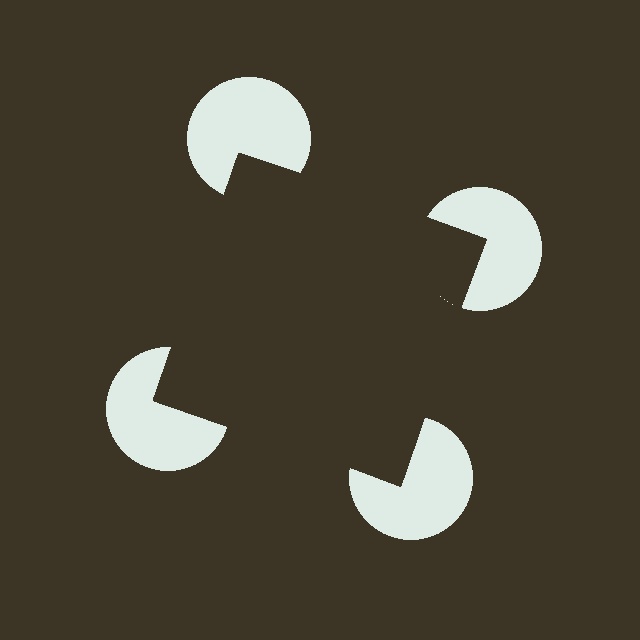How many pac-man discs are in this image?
There are 4 — one at each vertex of the illusory square.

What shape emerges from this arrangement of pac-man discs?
An illusory square — its edges are inferred from the aligned wedge cuts in the pac-man discs, not physically drawn.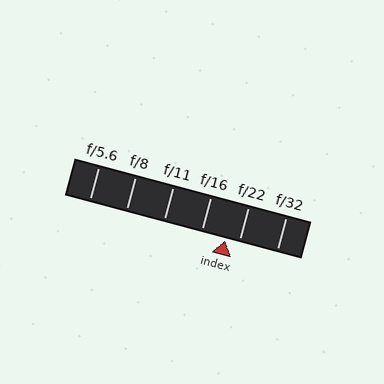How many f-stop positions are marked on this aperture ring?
There are 6 f-stop positions marked.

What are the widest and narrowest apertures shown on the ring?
The widest aperture shown is f/5.6 and the narrowest is f/32.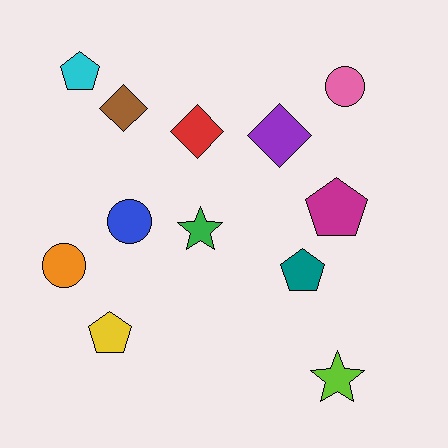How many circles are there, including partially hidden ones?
There are 3 circles.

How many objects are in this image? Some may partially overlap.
There are 12 objects.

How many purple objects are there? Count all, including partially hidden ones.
There is 1 purple object.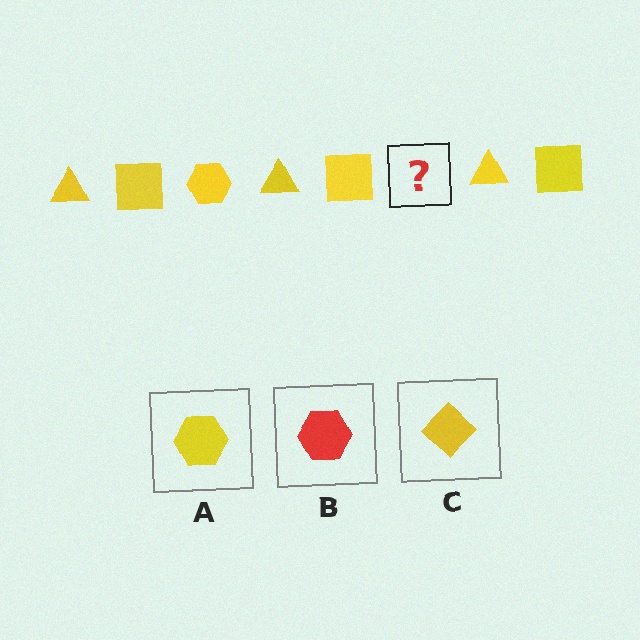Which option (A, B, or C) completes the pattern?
A.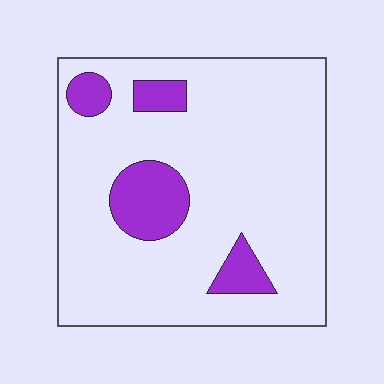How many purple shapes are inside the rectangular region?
4.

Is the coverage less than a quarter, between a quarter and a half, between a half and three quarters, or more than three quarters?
Less than a quarter.